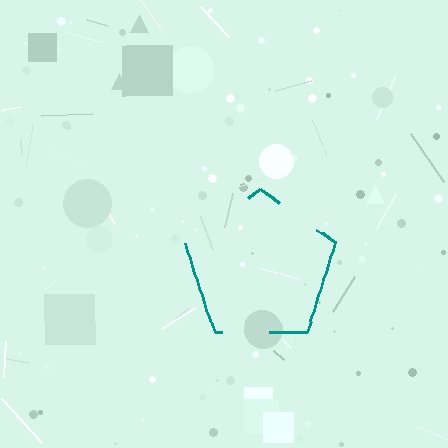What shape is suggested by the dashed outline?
The dashed outline suggests a pentagon.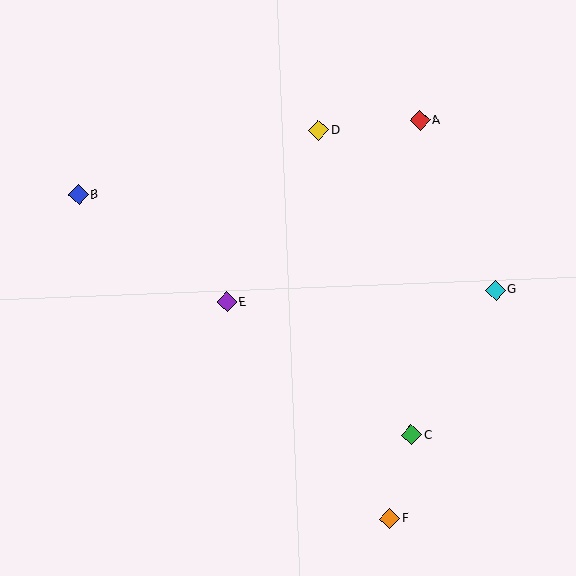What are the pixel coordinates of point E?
Point E is at (227, 302).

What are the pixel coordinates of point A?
Point A is at (420, 120).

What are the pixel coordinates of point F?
Point F is at (390, 518).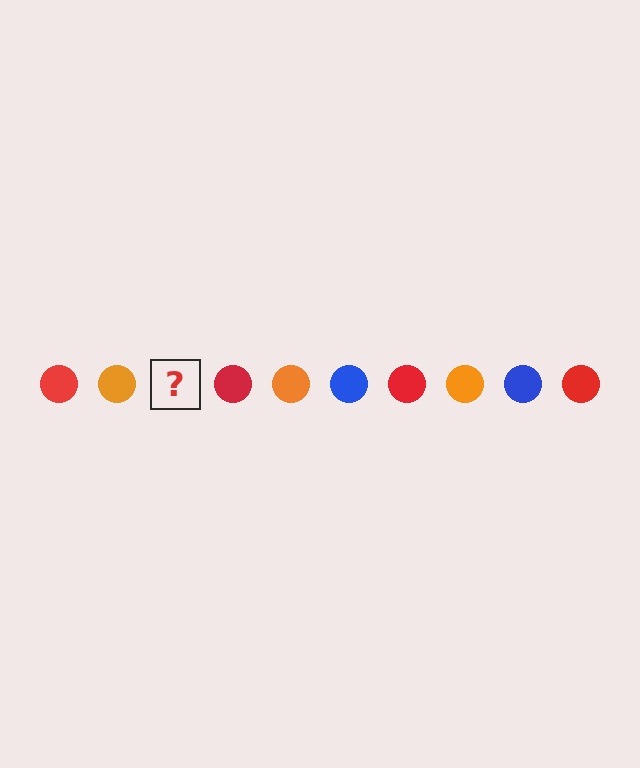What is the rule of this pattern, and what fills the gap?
The rule is that the pattern cycles through red, orange, blue circles. The gap should be filled with a blue circle.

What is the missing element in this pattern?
The missing element is a blue circle.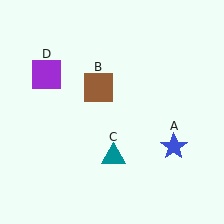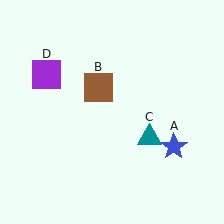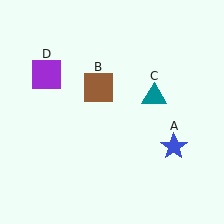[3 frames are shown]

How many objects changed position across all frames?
1 object changed position: teal triangle (object C).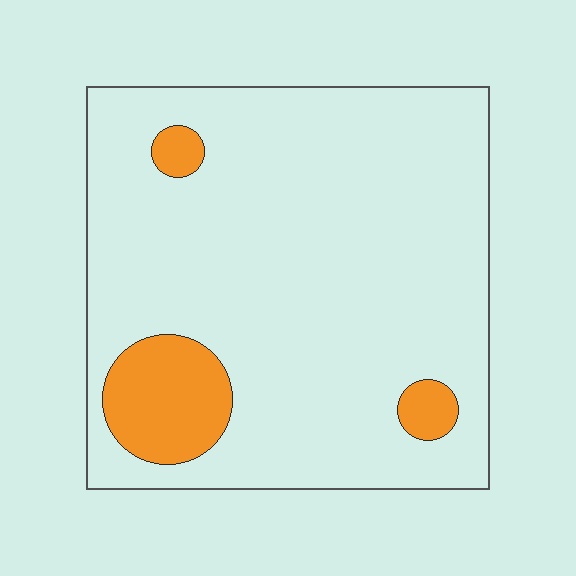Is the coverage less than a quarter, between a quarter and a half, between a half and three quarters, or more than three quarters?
Less than a quarter.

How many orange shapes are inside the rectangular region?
3.